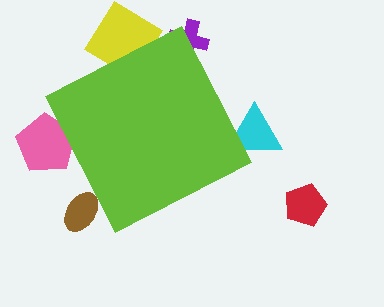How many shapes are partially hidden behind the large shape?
5 shapes are partially hidden.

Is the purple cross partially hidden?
Yes, the purple cross is partially hidden behind the lime diamond.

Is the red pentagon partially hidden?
No, the red pentagon is fully visible.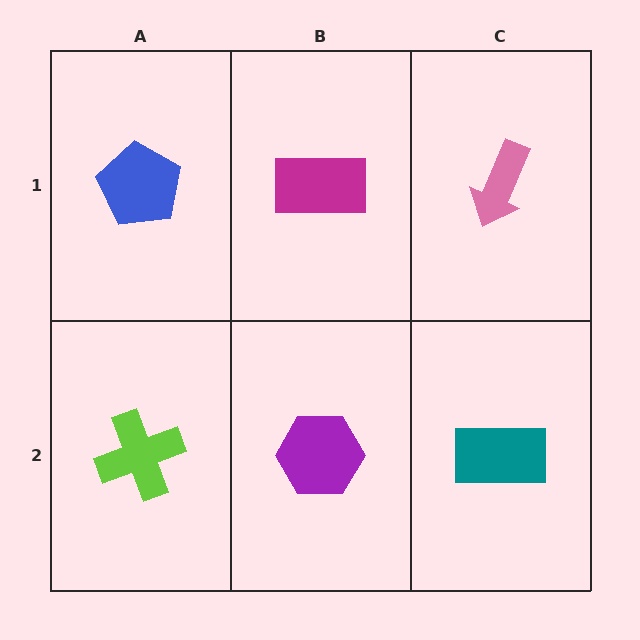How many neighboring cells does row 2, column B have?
3.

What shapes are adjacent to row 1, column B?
A purple hexagon (row 2, column B), a blue pentagon (row 1, column A), a pink arrow (row 1, column C).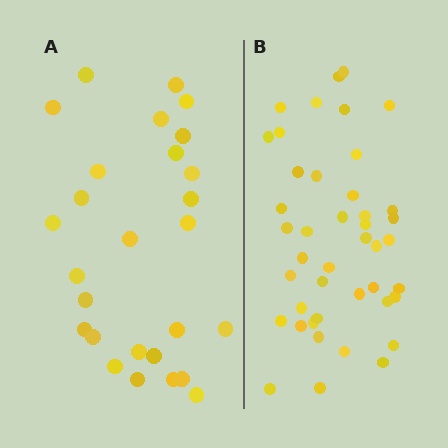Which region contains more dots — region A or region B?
Region B (the right region) has more dots.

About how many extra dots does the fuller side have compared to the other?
Region B has approximately 15 more dots than region A.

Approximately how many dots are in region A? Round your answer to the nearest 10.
About 30 dots. (The exact count is 27, which rounds to 30.)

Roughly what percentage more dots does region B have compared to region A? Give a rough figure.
About 60% more.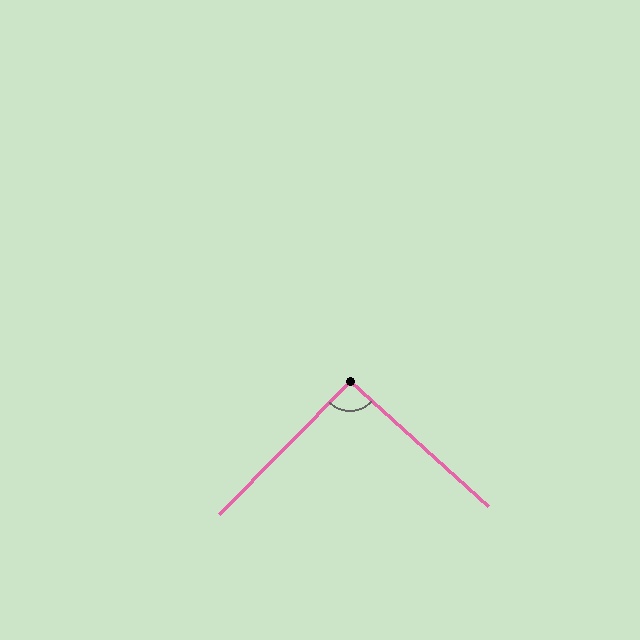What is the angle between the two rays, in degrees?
Approximately 93 degrees.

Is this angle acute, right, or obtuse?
It is approximately a right angle.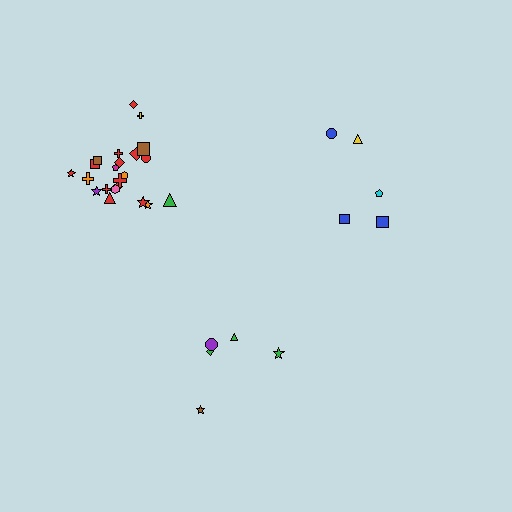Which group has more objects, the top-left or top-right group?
The top-left group.